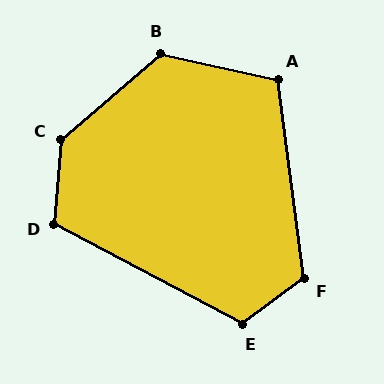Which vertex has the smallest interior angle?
A, at approximately 110 degrees.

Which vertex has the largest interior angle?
C, at approximately 135 degrees.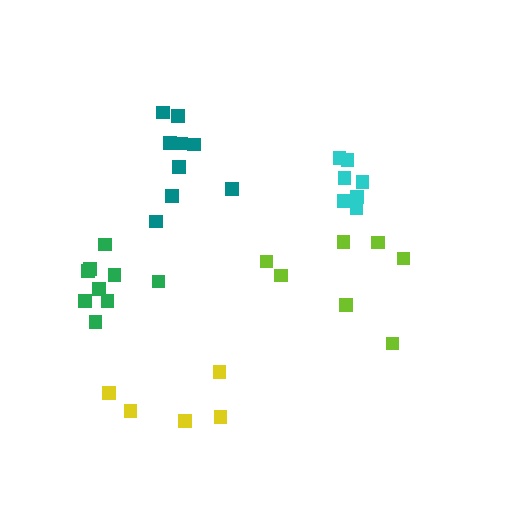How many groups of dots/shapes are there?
There are 5 groups.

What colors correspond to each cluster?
The clusters are colored: green, lime, teal, cyan, yellow.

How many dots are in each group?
Group 1: 9 dots, Group 2: 7 dots, Group 3: 9 dots, Group 4: 7 dots, Group 5: 5 dots (37 total).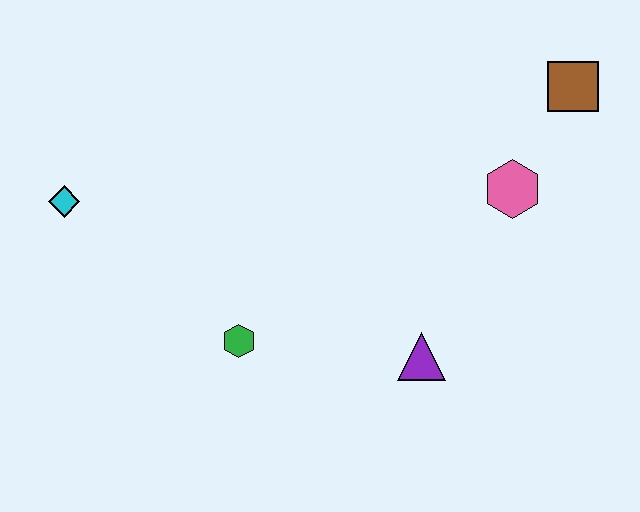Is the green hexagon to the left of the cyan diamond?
No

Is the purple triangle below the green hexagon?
Yes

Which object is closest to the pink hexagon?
The brown square is closest to the pink hexagon.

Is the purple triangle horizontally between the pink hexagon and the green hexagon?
Yes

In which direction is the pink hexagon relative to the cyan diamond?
The pink hexagon is to the right of the cyan diamond.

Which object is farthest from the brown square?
The cyan diamond is farthest from the brown square.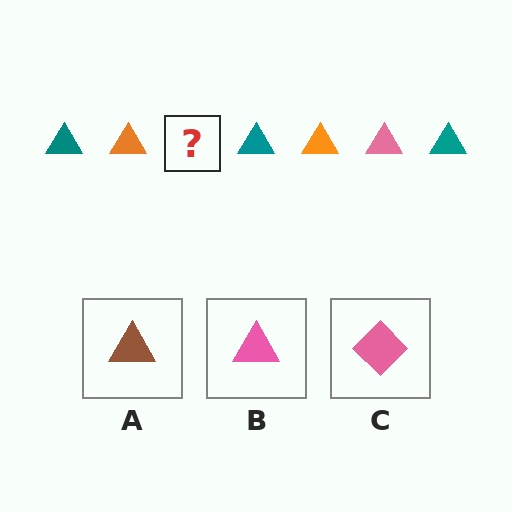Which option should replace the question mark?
Option B.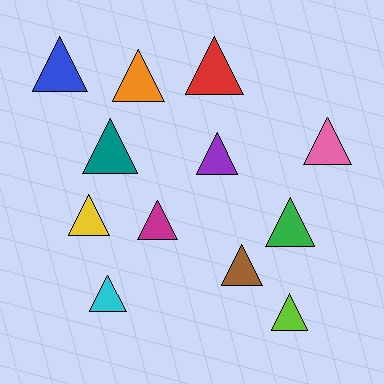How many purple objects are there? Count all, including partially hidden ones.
There is 1 purple object.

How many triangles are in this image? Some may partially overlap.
There are 12 triangles.